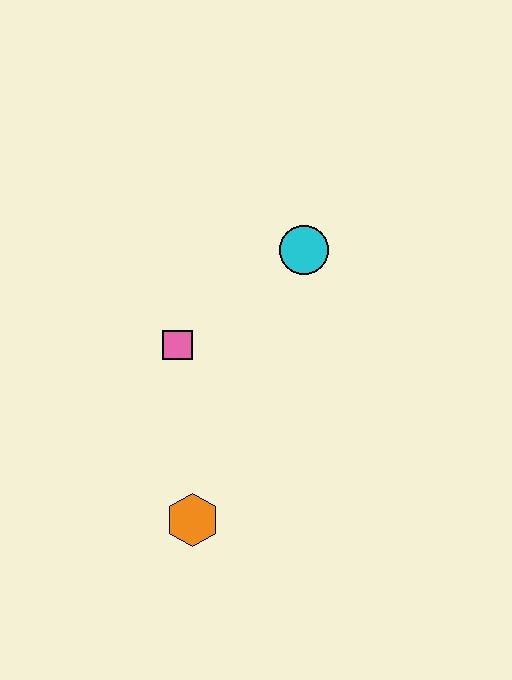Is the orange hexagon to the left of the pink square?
No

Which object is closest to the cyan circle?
The pink square is closest to the cyan circle.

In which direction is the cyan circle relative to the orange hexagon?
The cyan circle is above the orange hexagon.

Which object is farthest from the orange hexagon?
The cyan circle is farthest from the orange hexagon.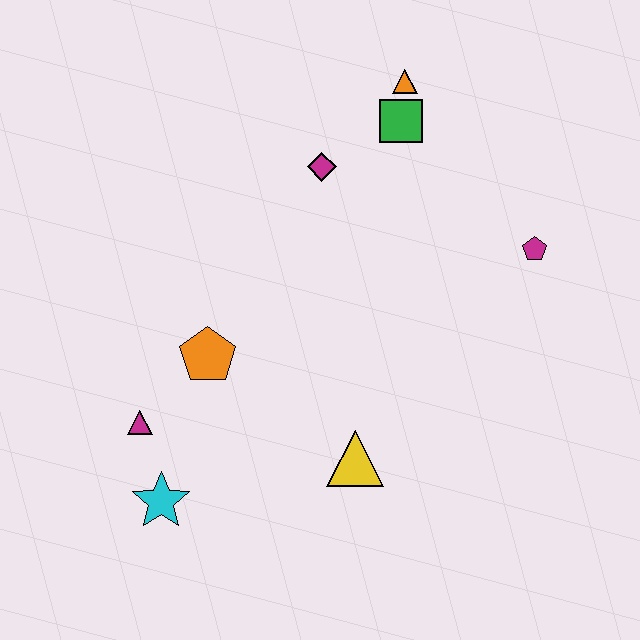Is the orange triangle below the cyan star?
No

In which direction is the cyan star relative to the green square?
The cyan star is below the green square.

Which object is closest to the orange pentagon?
The magenta triangle is closest to the orange pentagon.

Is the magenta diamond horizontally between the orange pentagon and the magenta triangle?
No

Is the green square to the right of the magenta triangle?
Yes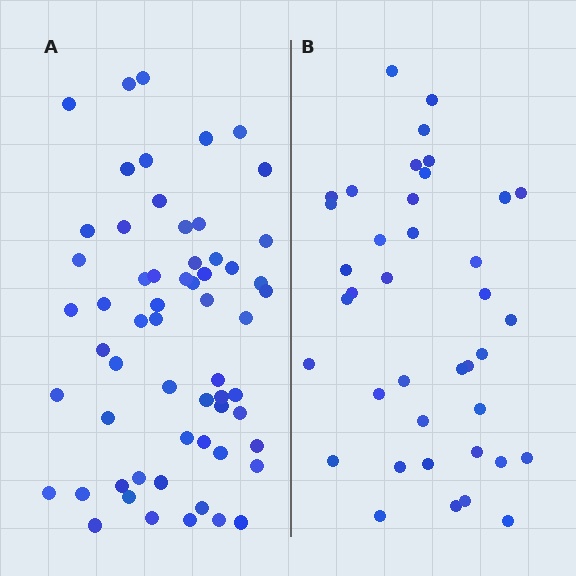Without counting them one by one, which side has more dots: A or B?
Region A (the left region) has more dots.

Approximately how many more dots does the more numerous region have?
Region A has approximately 20 more dots than region B.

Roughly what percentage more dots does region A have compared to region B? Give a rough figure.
About 55% more.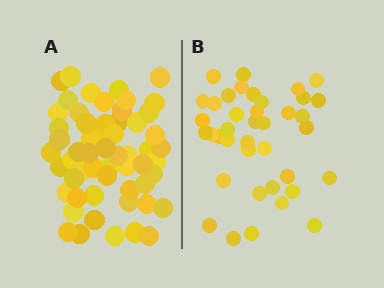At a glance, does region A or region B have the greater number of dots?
Region A (the left region) has more dots.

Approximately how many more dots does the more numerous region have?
Region A has approximately 20 more dots than region B.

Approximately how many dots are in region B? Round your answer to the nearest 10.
About 40 dots. (The exact count is 39, which rounds to 40.)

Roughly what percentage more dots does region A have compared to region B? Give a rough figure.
About 45% more.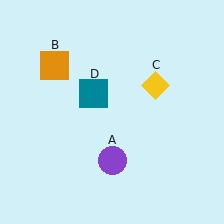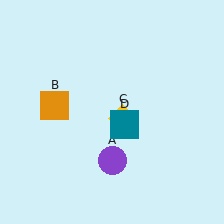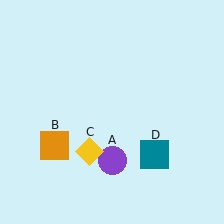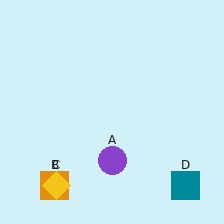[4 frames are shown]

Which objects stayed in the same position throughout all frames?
Purple circle (object A) remained stationary.